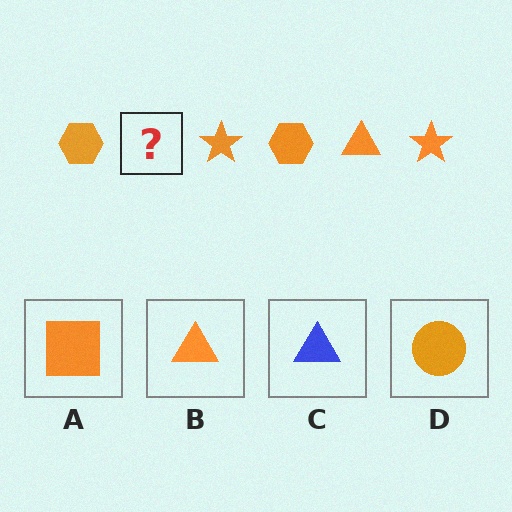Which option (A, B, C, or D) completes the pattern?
B.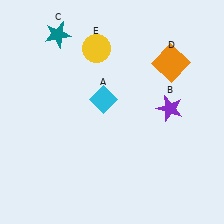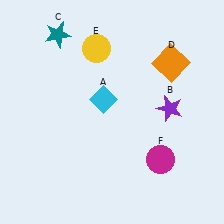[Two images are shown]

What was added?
A magenta circle (F) was added in Image 2.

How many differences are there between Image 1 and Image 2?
There is 1 difference between the two images.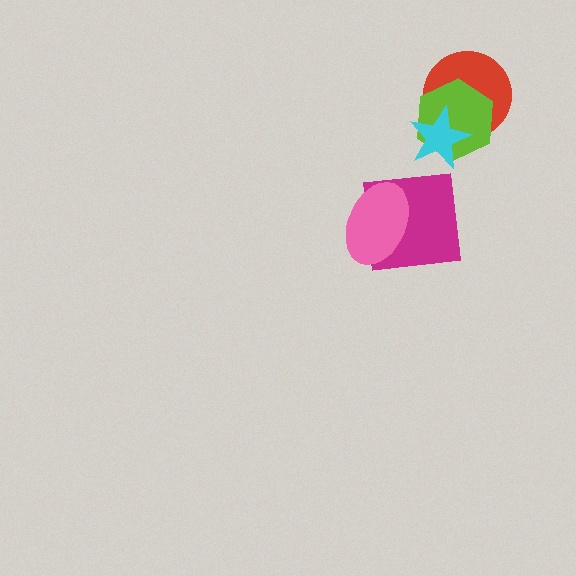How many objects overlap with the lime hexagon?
2 objects overlap with the lime hexagon.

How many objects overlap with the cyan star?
2 objects overlap with the cyan star.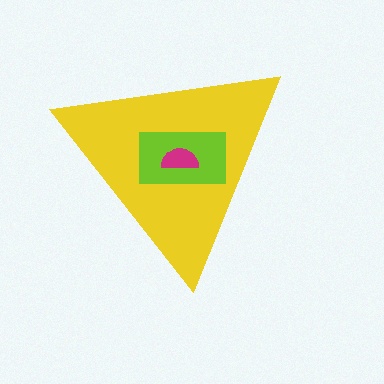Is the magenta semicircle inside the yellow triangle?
Yes.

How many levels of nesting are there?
3.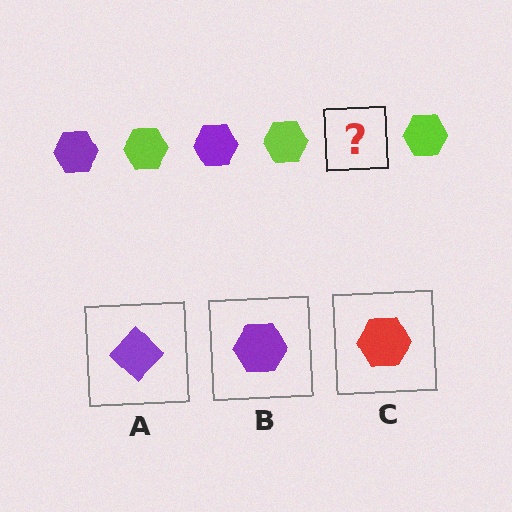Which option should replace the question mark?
Option B.